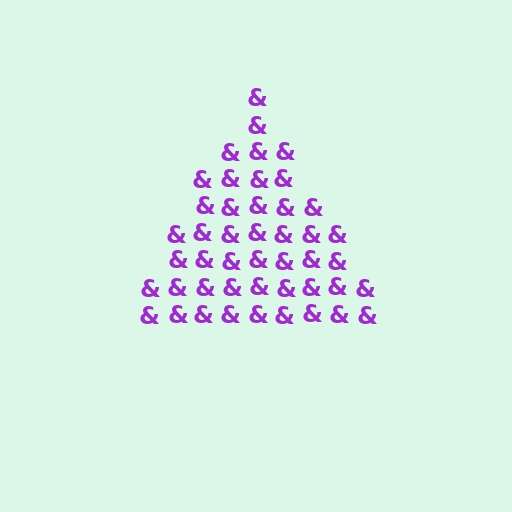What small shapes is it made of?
It is made of small ampersands.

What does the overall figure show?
The overall figure shows a triangle.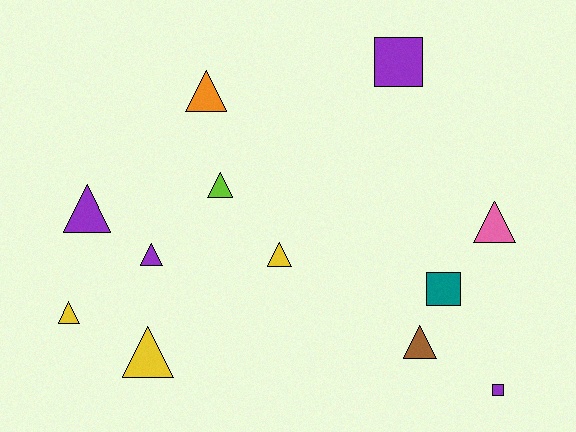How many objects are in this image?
There are 12 objects.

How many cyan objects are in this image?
There are no cyan objects.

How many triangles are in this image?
There are 9 triangles.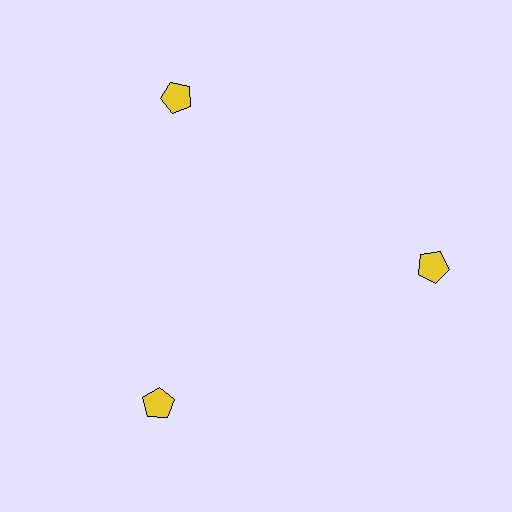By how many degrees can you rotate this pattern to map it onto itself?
The pattern maps onto itself every 120 degrees of rotation.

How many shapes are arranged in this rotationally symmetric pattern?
There are 3 shapes, arranged in 3 groups of 1.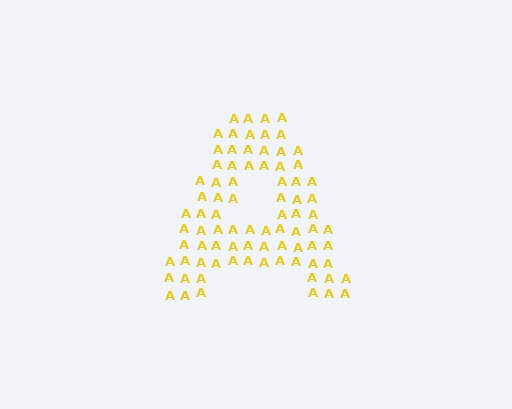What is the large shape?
The large shape is the letter A.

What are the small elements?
The small elements are letter A's.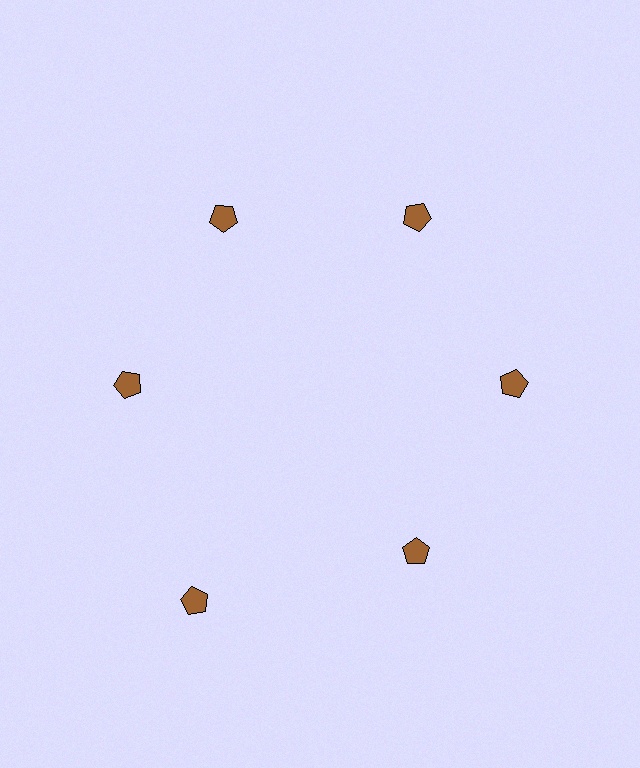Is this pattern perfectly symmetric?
No. The 6 brown pentagons are arranged in a ring, but one element near the 7 o'clock position is pushed outward from the center, breaking the 6-fold rotational symmetry.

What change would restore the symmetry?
The symmetry would be restored by moving it inward, back onto the ring so that all 6 pentagons sit at equal angles and equal distance from the center.